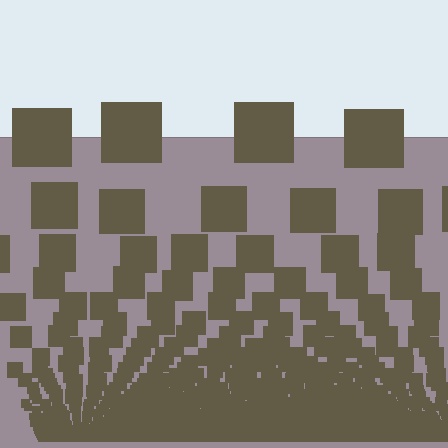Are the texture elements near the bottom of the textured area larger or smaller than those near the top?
Smaller. The gradient is inverted — elements near the bottom are smaller and denser.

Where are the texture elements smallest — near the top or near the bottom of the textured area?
Near the bottom.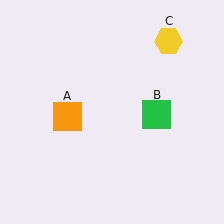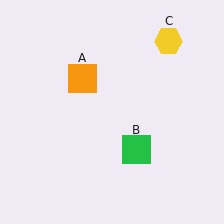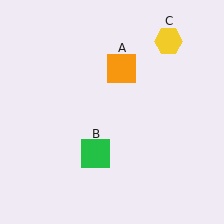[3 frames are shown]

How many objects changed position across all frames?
2 objects changed position: orange square (object A), green square (object B).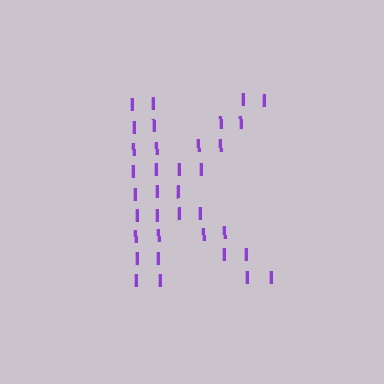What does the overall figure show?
The overall figure shows the letter K.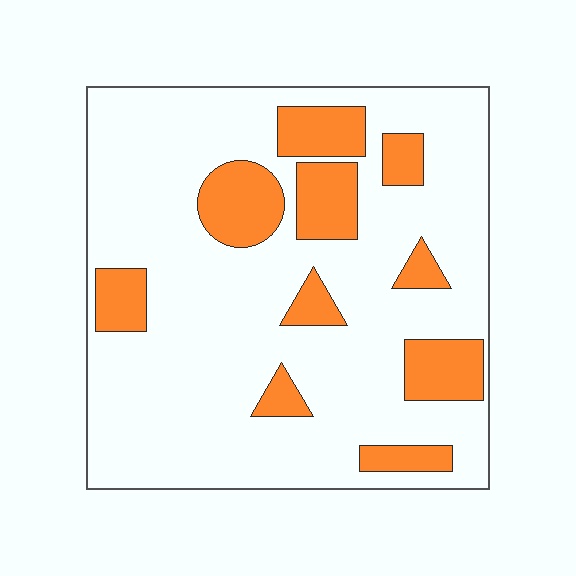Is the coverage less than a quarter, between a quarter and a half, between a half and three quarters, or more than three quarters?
Less than a quarter.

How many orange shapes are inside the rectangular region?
10.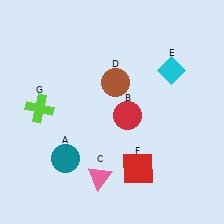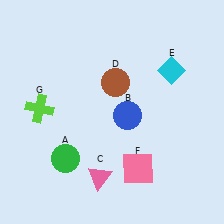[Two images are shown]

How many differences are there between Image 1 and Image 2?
There are 3 differences between the two images.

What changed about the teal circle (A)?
In Image 1, A is teal. In Image 2, it changed to green.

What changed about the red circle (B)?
In Image 1, B is red. In Image 2, it changed to blue.